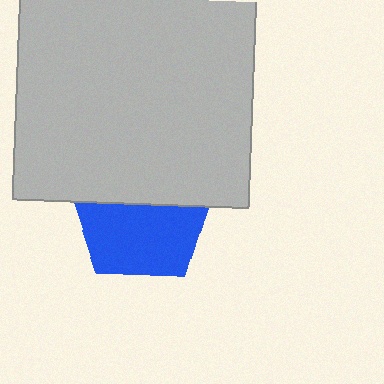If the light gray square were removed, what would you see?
You would see the complete blue pentagon.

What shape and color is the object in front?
The object in front is a light gray square.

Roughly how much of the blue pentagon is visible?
About half of it is visible (roughly 56%).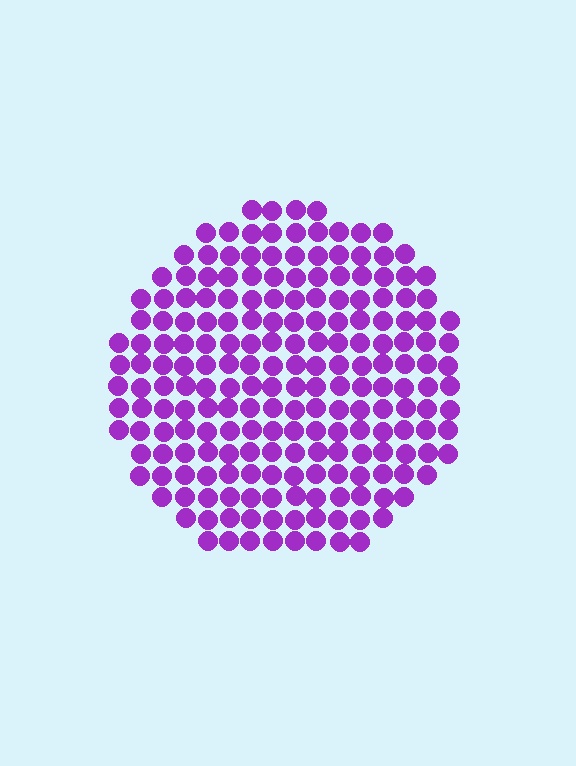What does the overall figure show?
The overall figure shows a circle.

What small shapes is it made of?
It is made of small circles.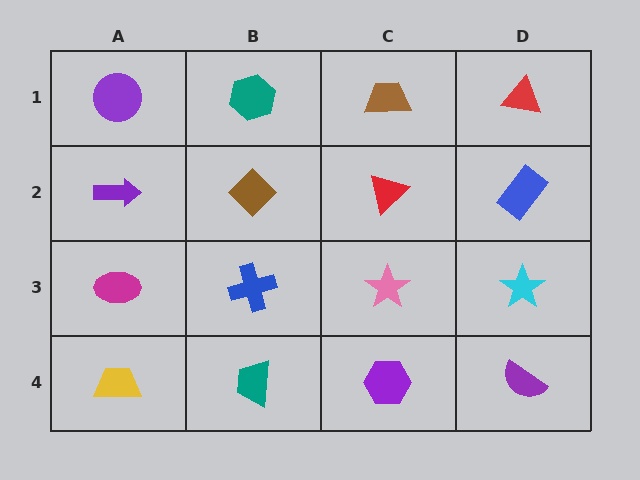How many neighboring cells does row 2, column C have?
4.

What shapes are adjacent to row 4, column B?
A blue cross (row 3, column B), a yellow trapezoid (row 4, column A), a purple hexagon (row 4, column C).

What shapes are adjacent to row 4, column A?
A magenta ellipse (row 3, column A), a teal trapezoid (row 4, column B).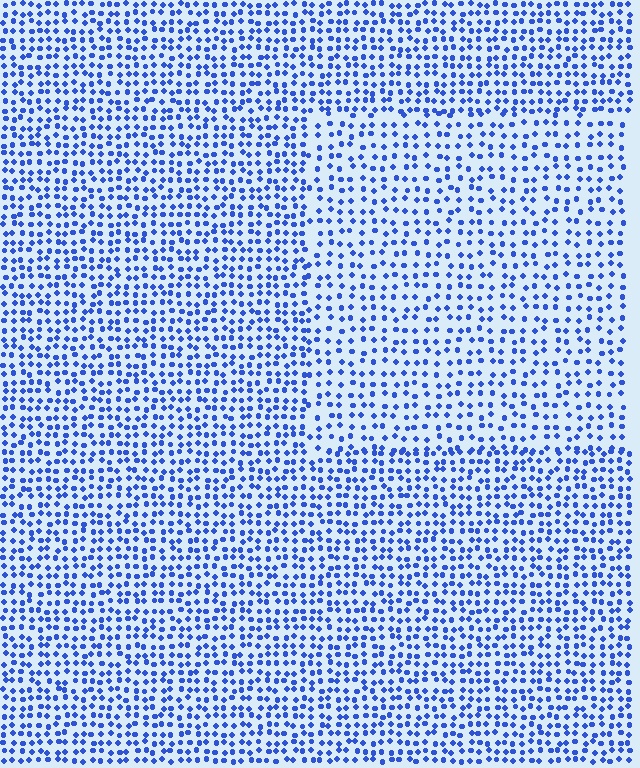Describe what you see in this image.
The image contains small blue elements arranged at two different densities. A rectangle-shaped region is visible where the elements are less densely packed than the surrounding area.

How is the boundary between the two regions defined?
The boundary is defined by a change in element density (approximately 1.5x ratio). All elements are the same color, size, and shape.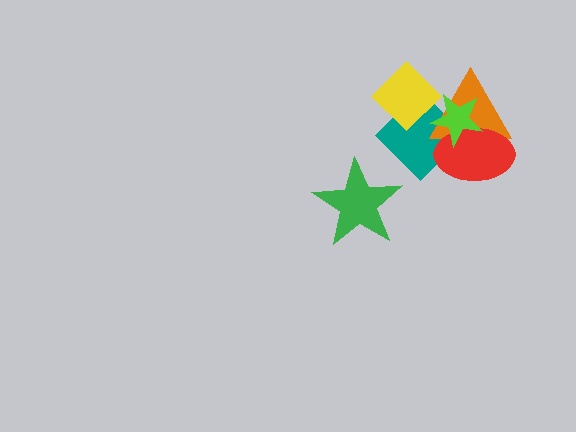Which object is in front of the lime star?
The yellow diamond is in front of the lime star.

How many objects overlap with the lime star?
4 objects overlap with the lime star.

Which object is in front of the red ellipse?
The lime star is in front of the red ellipse.